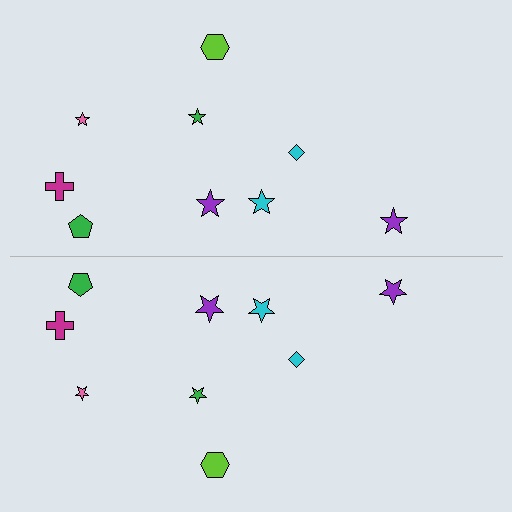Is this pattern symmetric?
Yes, this pattern has bilateral (reflection) symmetry.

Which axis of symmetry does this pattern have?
The pattern has a horizontal axis of symmetry running through the center of the image.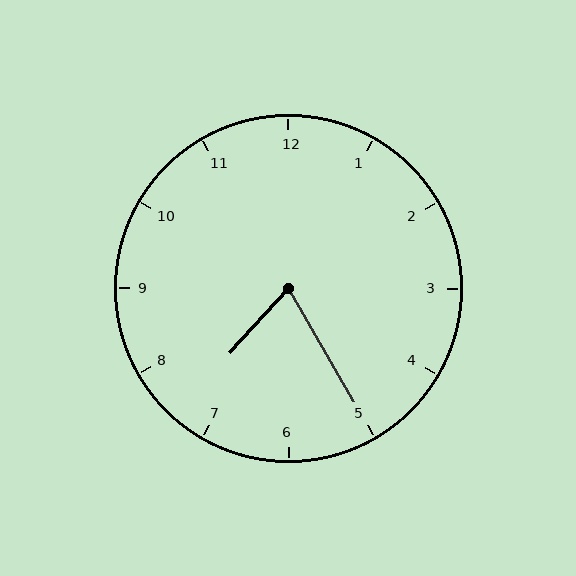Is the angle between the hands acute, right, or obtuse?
It is acute.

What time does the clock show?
7:25.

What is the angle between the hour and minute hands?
Approximately 72 degrees.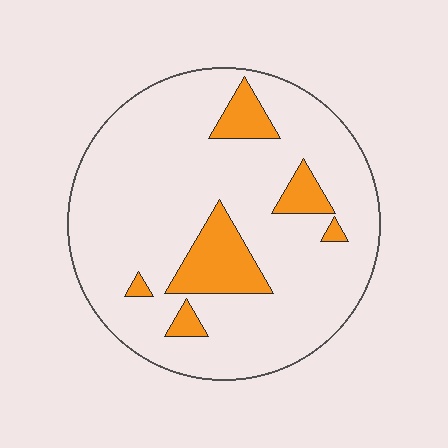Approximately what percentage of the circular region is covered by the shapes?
Approximately 15%.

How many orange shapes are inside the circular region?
6.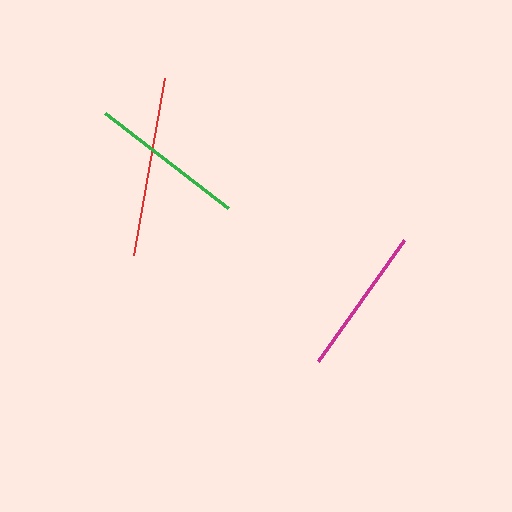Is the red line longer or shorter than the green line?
The red line is longer than the green line.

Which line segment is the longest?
The red line is the longest at approximately 180 pixels.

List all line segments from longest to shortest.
From longest to shortest: red, green, magenta.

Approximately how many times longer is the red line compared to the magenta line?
The red line is approximately 1.2 times the length of the magenta line.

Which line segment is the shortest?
The magenta line is the shortest at approximately 149 pixels.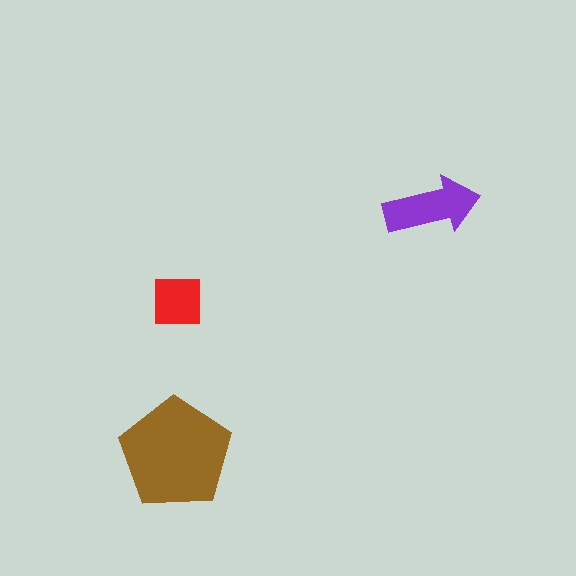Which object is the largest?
The brown pentagon.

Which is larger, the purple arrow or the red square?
The purple arrow.